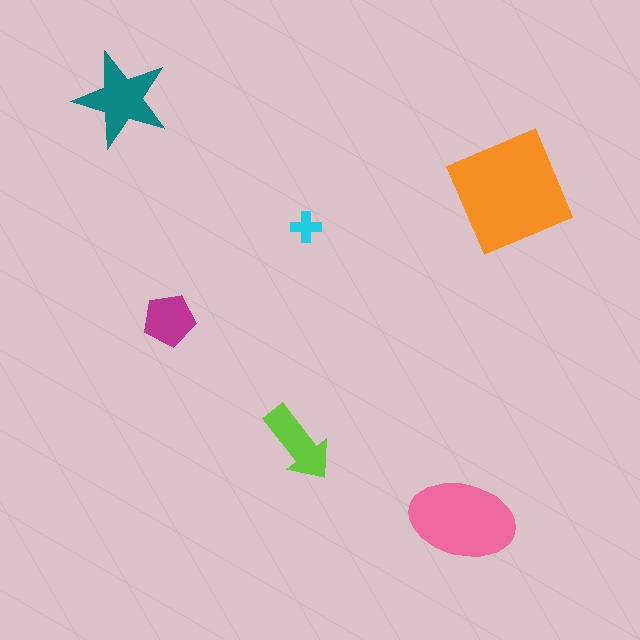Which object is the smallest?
The cyan cross.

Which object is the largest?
The orange square.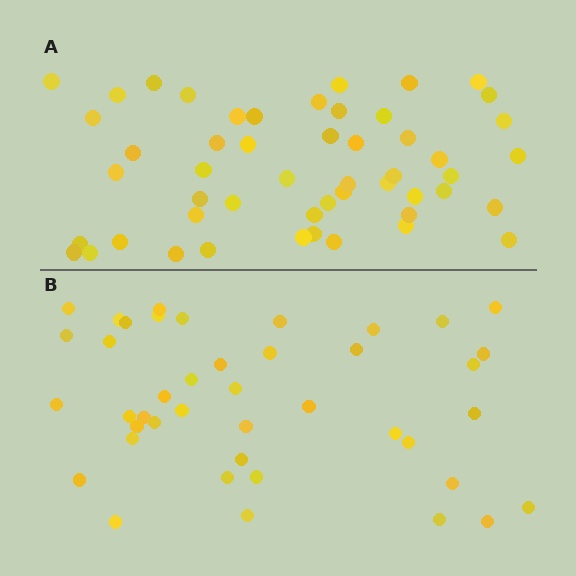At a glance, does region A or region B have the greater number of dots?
Region A (the top region) has more dots.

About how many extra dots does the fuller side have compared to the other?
Region A has roughly 8 or so more dots than region B.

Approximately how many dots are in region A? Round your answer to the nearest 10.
About 50 dots. (The exact count is 51, which rounds to 50.)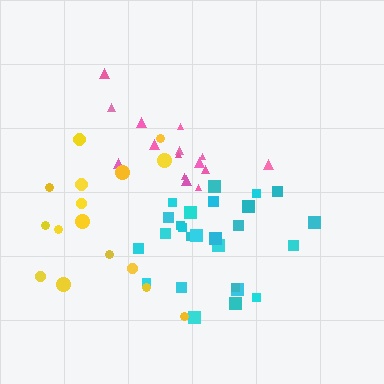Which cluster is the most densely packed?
Pink.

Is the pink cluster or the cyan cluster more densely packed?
Pink.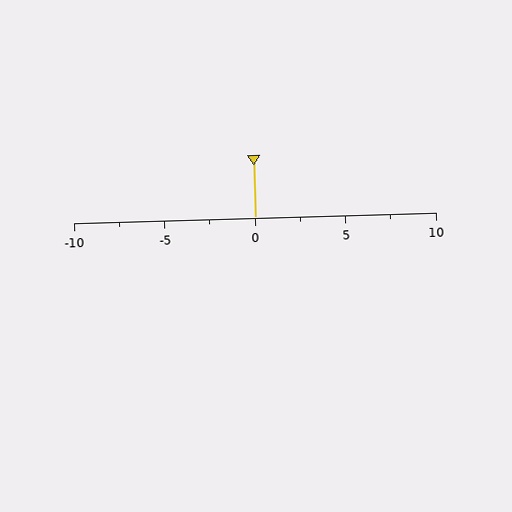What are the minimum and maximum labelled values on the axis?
The axis runs from -10 to 10.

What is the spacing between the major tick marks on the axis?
The major ticks are spaced 5 apart.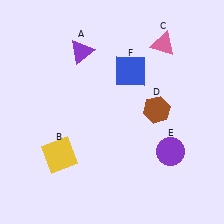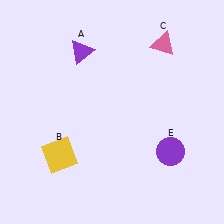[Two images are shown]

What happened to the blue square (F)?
The blue square (F) was removed in Image 2. It was in the top-right area of Image 1.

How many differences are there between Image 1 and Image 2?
There are 2 differences between the two images.